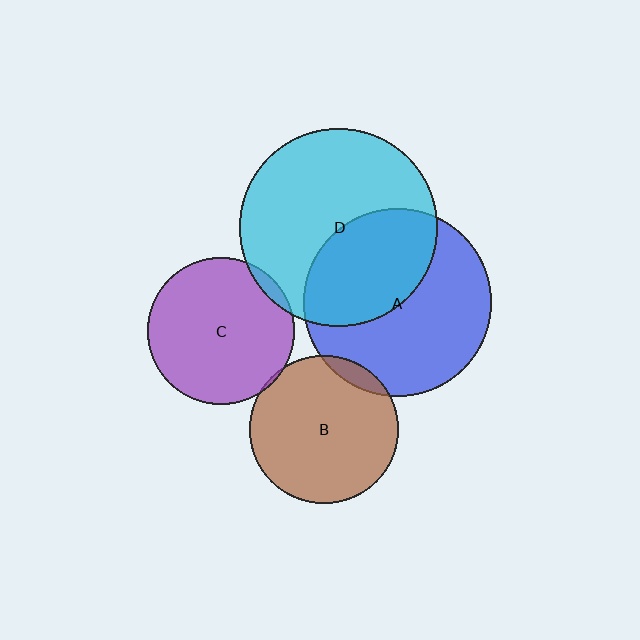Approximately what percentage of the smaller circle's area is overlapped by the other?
Approximately 5%.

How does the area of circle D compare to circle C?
Approximately 1.8 times.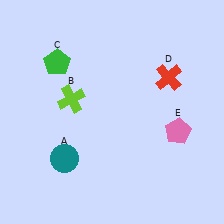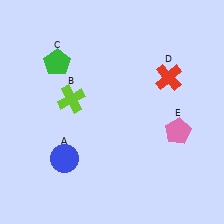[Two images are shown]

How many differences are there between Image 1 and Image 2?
There is 1 difference between the two images.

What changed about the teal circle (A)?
In Image 1, A is teal. In Image 2, it changed to blue.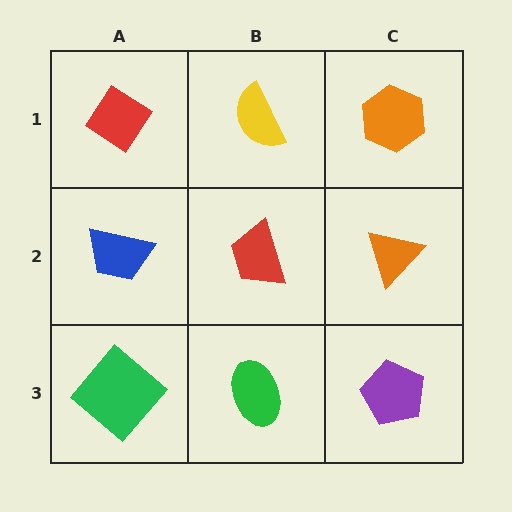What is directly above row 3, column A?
A blue trapezoid.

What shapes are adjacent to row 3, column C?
An orange triangle (row 2, column C), a green ellipse (row 3, column B).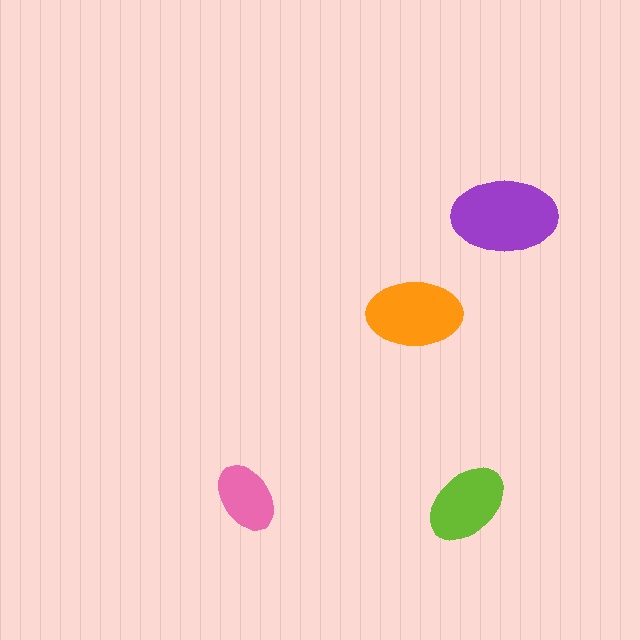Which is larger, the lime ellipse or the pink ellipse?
The lime one.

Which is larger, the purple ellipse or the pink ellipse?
The purple one.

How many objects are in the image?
There are 4 objects in the image.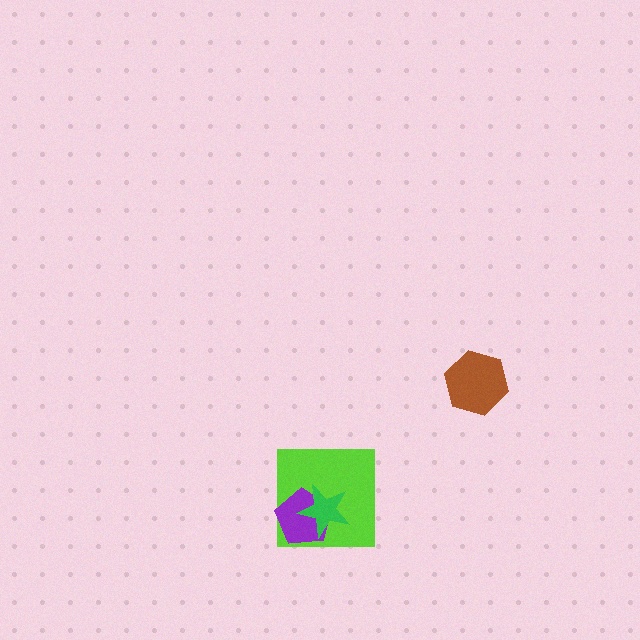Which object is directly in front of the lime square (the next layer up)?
The purple pentagon is directly in front of the lime square.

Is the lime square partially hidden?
Yes, it is partially covered by another shape.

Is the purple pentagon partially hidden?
Yes, it is partially covered by another shape.